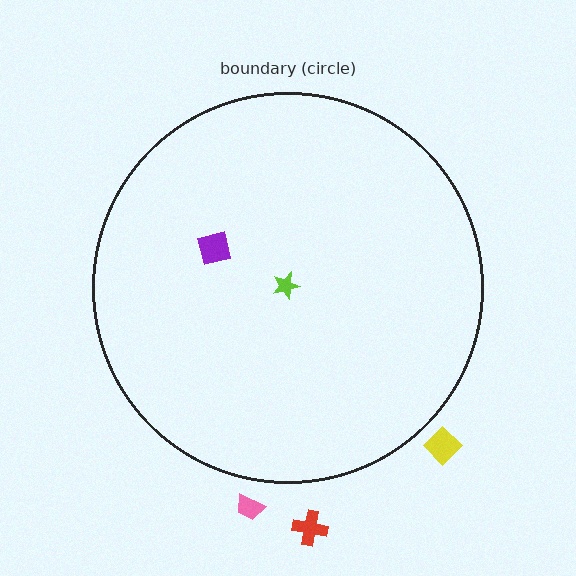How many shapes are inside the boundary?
2 inside, 3 outside.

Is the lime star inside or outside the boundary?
Inside.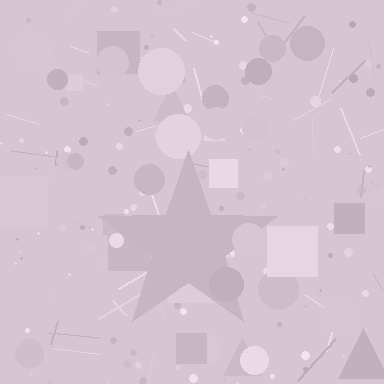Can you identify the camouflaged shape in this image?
The camouflaged shape is a star.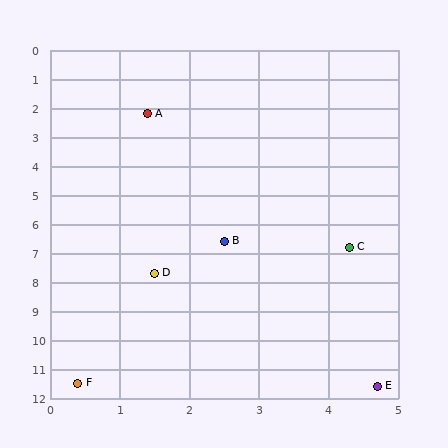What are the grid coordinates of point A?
Point A is at approximately (1.4, 2.2).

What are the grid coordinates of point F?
Point F is at approximately (0.4, 11.5).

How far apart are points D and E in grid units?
Points D and E are about 5.0 grid units apart.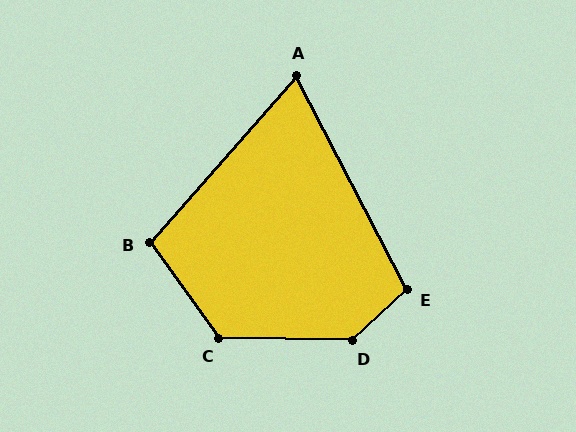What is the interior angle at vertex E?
Approximately 105 degrees (obtuse).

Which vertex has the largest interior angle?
D, at approximately 136 degrees.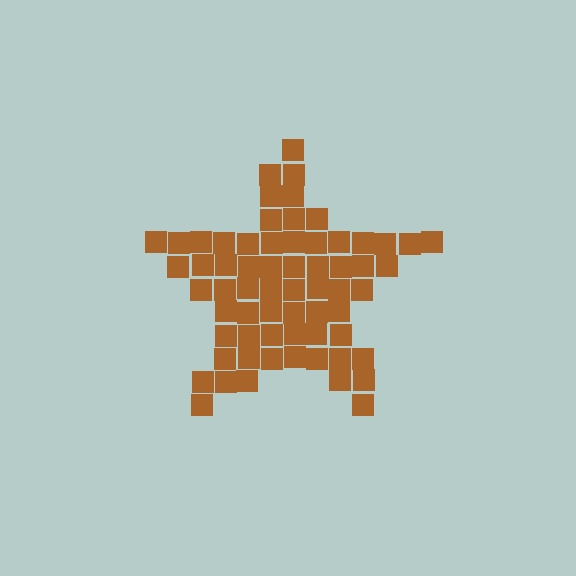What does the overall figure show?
The overall figure shows a star.